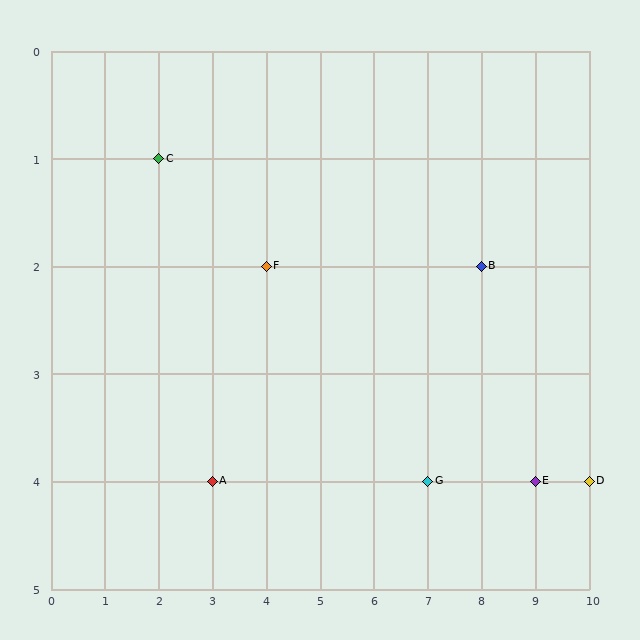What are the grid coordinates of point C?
Point C is at grid coordinates (2, 1).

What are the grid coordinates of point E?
Point E is at grid coordinates (9, 4).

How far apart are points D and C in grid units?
Points D and C are 8 columns and 3 rows apart (about 8.5 grid units diagonally).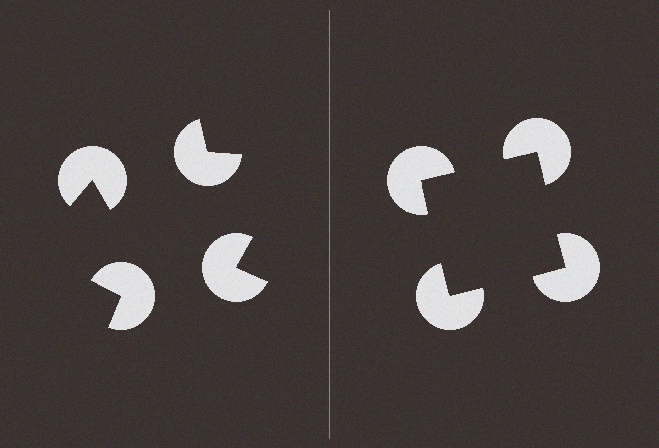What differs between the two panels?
The pac-man discs are positioned identically on both sides; only the wedge orientations differ. On the right they align to a square; on the left they are misaligned.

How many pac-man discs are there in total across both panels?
8 — 4 on each side.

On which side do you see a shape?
An illusory square appears on the right side. On the left side the wedge cuts are rotated, so no coherent shape forms.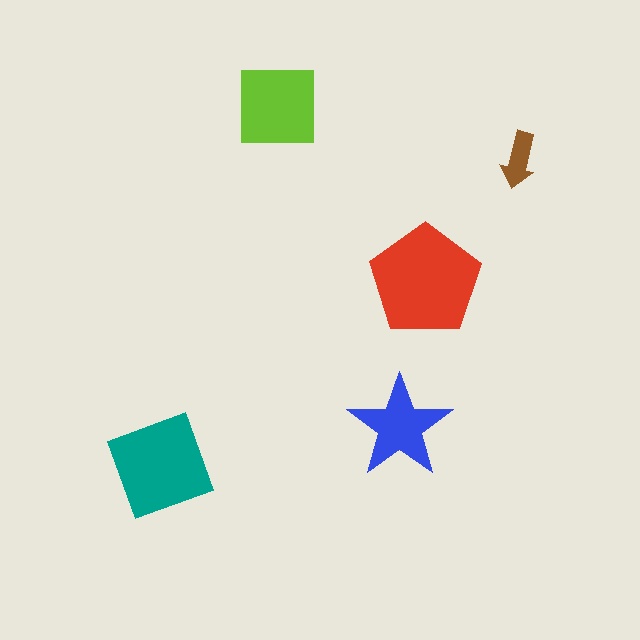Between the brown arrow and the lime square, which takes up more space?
The lime square.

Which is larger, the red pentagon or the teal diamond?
The red pentagon.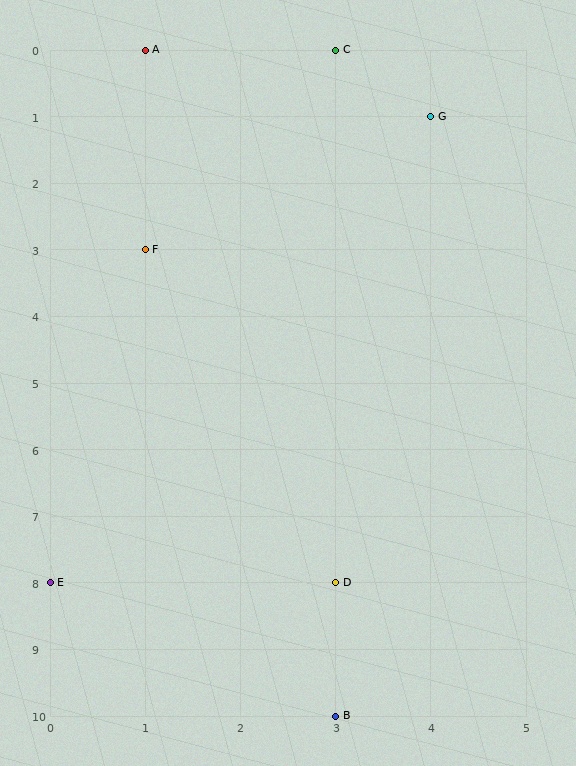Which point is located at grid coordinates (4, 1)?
Point G is at (4, 1).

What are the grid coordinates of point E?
Point E is at grid coordinates (0, 8).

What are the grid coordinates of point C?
Point C is at grid coordinates (3, 0).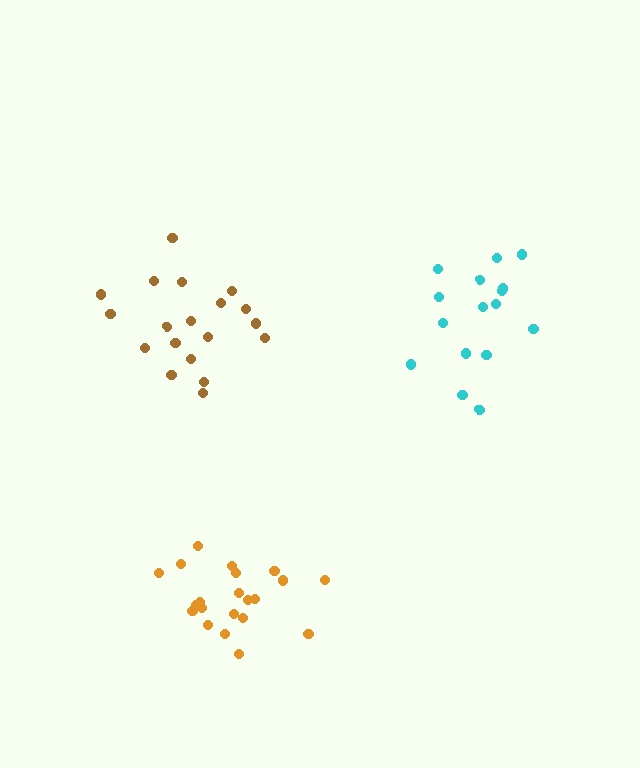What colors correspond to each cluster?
The clusters are colored: cyan, brown, orange.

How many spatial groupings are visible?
There are 3 spatial groupings.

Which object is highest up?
The cyan cluster is topmost.